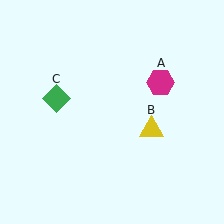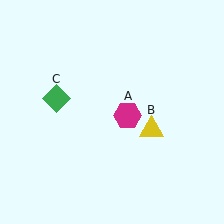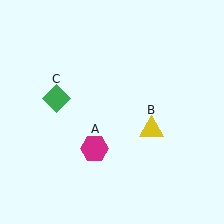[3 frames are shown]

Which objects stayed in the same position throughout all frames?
Yellow triangle (object B) and green diamond (object C) remained stationary.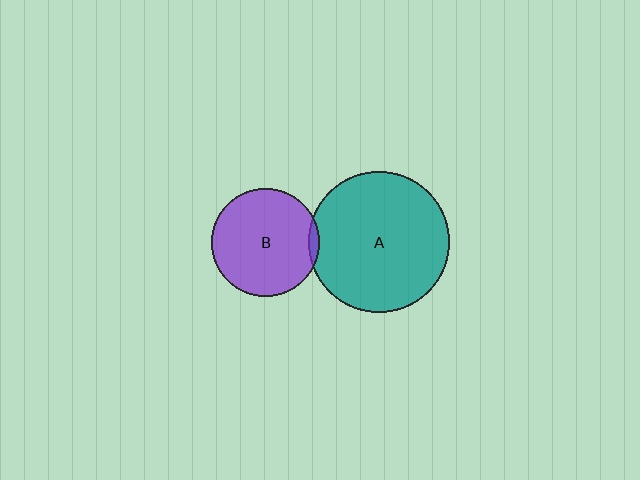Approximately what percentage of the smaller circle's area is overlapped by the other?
Approximately 5%.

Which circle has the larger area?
Circle A (teal).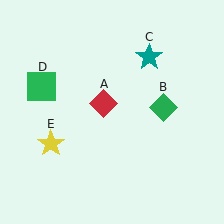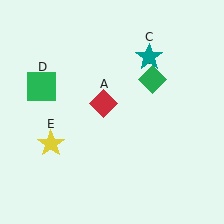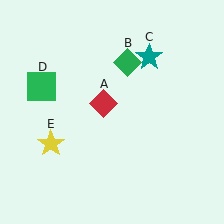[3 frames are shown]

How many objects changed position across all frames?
1 object changed position: green diamond (object B).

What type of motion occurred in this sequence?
The green diamond (object B) rotated counterclockwise around the center of the scene.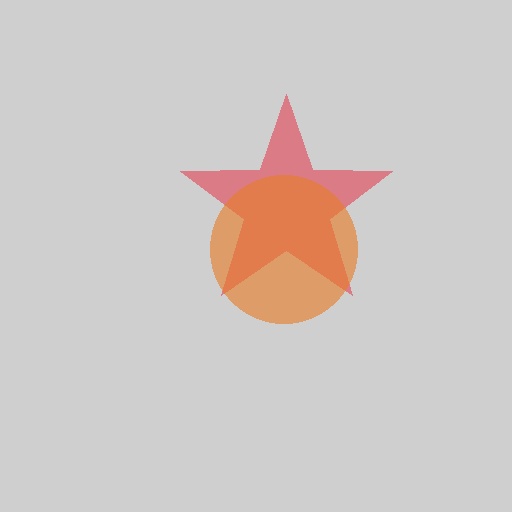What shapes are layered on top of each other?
The layered shapes are: a red star, an orange circle.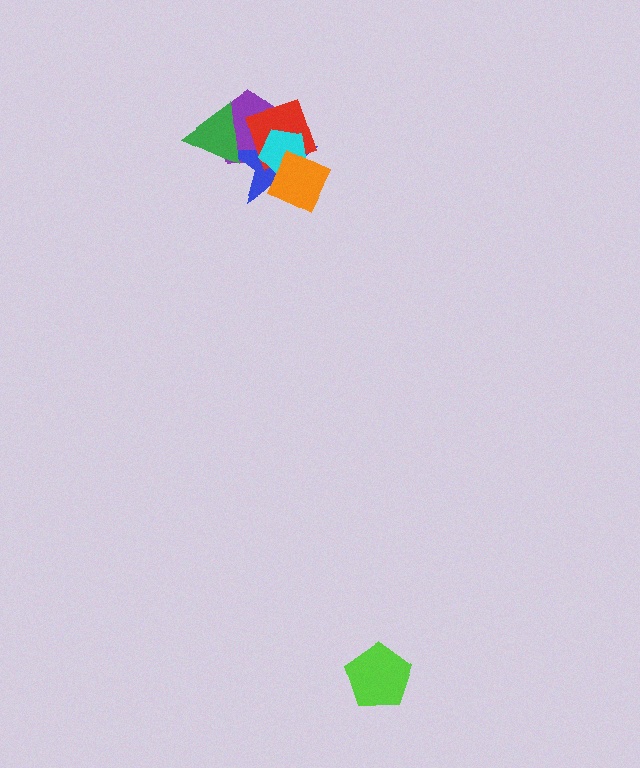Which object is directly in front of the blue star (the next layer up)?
The red diamond is directly in front of the blue star.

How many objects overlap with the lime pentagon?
0 objects overlap with the lime pentagon.